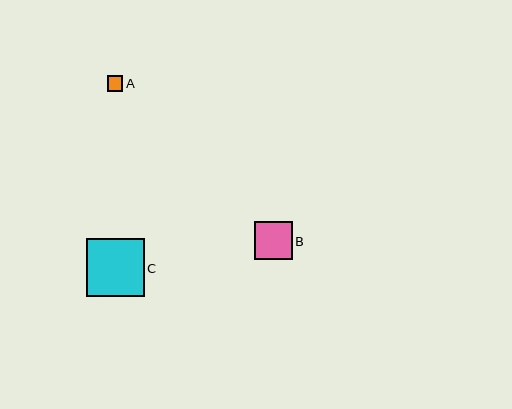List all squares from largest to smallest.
From largest to smallest: C, B, A.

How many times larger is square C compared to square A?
Square C is approximately 3.7 times the size of square A.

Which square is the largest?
Square C is the largest with a size of approximately 58 pixels.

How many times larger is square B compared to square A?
Square B is approximately 2.5 times the size of square A.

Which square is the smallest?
Square A is the smallest with a size of approximately 15 pixels.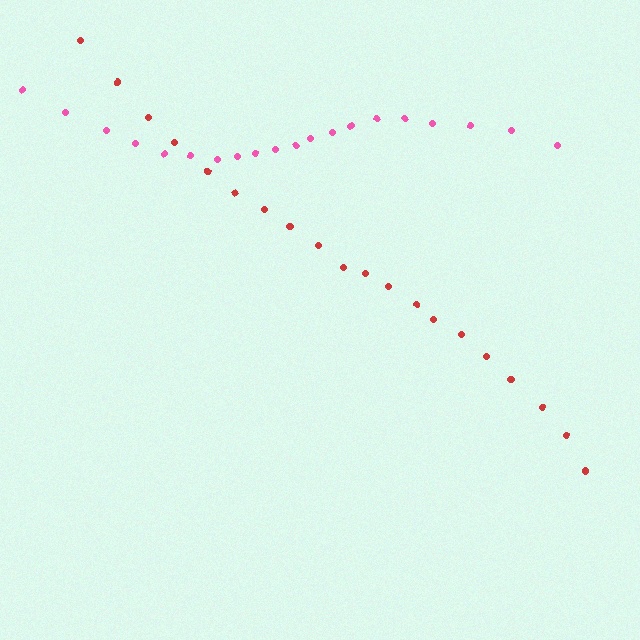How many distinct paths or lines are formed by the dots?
There are 2 distinct paths.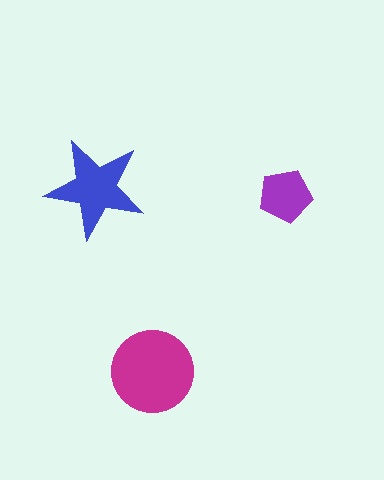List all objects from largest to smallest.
The magenta circle, the blue star, the purple pentagon.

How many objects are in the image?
There are 3 objects in the image.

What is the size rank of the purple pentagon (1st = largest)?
3rd.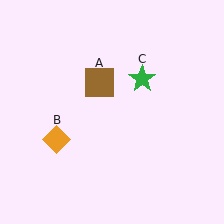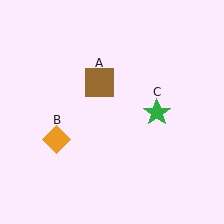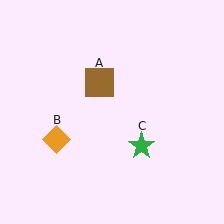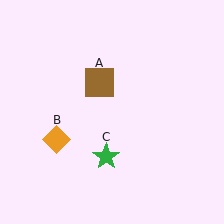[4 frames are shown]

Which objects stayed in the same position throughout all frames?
Brown square (object A) and orange diamond (object B) remained stationary.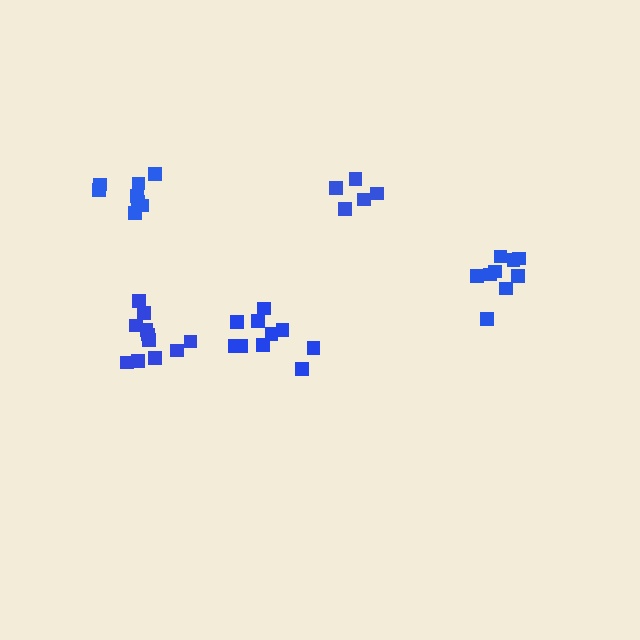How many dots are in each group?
Group 1: 5 dots, Group 2: 11 dots, Group 3: 10 dots, Group 4: 8 dots, Group 5: 9 dots (43 total).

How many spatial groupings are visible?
There are 5 spatial groupings.